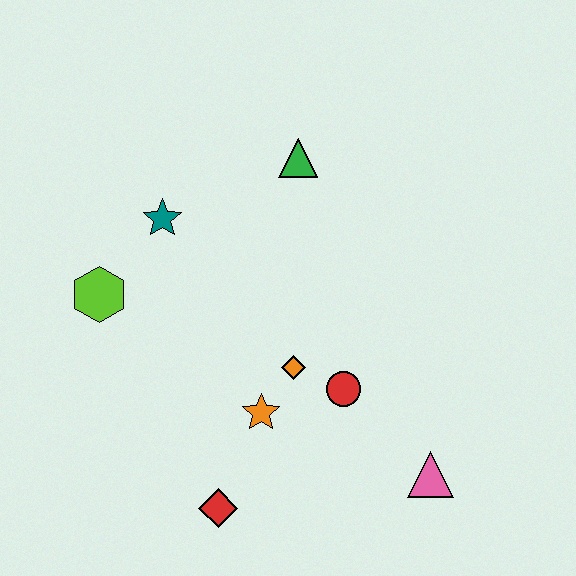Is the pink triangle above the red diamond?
Yes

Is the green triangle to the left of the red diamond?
No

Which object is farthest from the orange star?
The green triangle is farthest from the orange star.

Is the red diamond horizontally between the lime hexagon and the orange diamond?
Yes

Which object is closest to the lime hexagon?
The teal star is closest to the lime hexagon.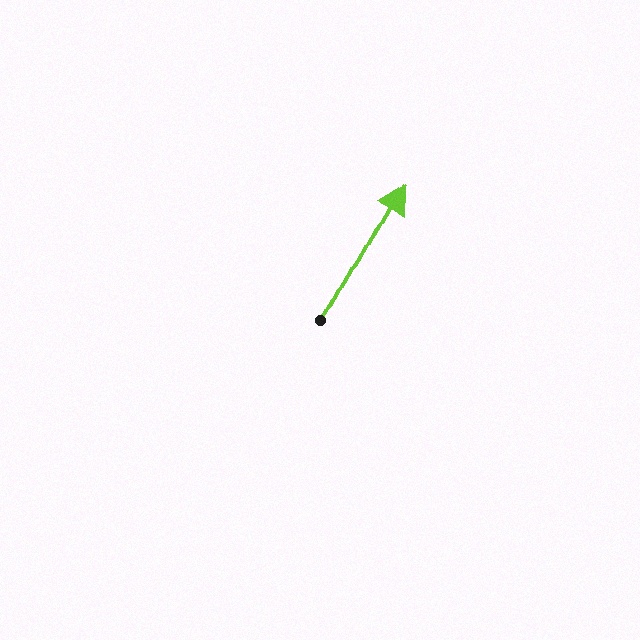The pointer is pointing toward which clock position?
Roughly 1 o'clock.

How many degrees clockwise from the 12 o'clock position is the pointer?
Approximately 30 degrees.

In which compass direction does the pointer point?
Northeast.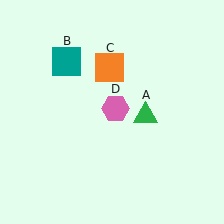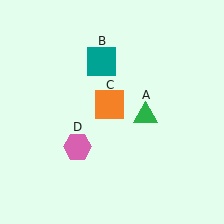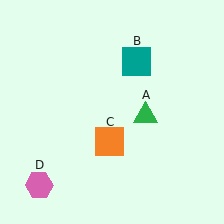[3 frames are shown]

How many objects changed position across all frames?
3 objects changed position: teal square (object B), orange square (object C), pink hexagon (object D).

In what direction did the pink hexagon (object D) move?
The pink hexagon (object D) moved down and to the left.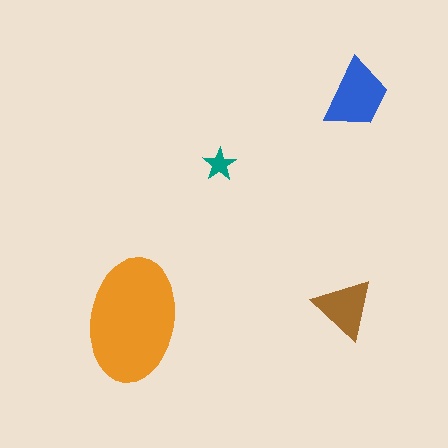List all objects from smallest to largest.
The teal star, the brown triangle, the blue trapezoid, the orange ellipse.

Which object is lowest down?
The orange ellipse is bottommost.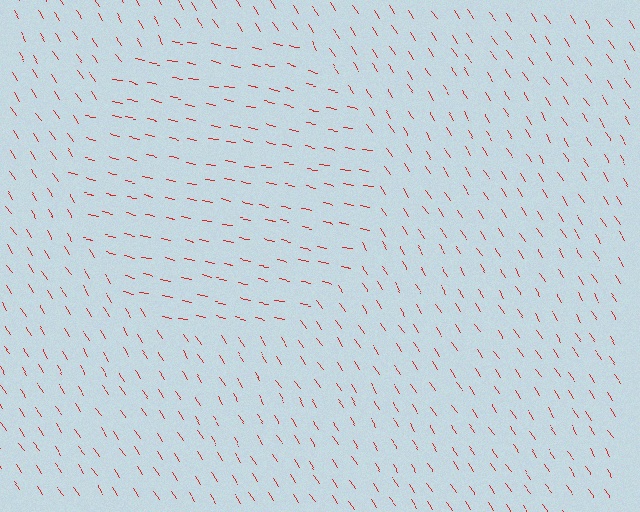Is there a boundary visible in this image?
Yes, there is a texture boundary formed by a change in line orientation.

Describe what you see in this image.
The image is filled with small red line segments. A circle region in the image has lines oriented differently from the surrounding lines, creating a visible texture boundary.